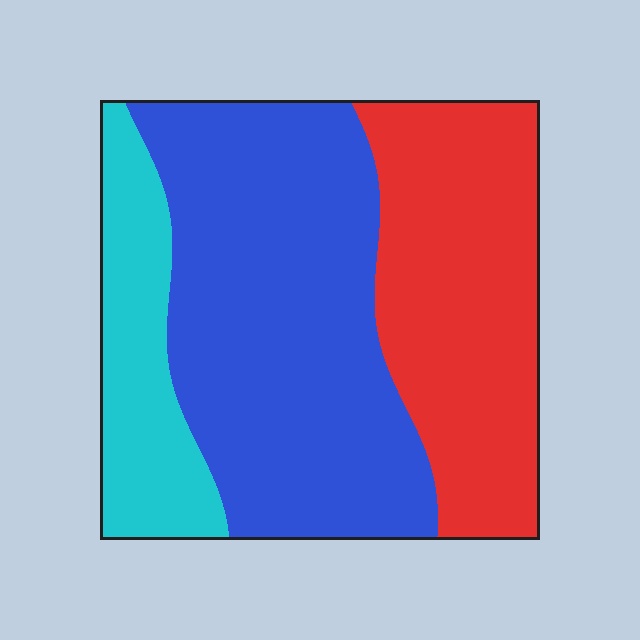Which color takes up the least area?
Cyan, at roughly 15%.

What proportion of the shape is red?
Red covers roughly 35% of the shape.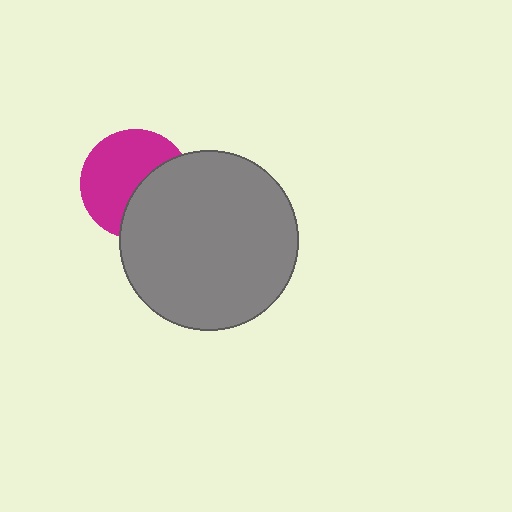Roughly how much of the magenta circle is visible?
About half of it is visible (roughly 59%).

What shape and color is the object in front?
The object in front is a gray circle.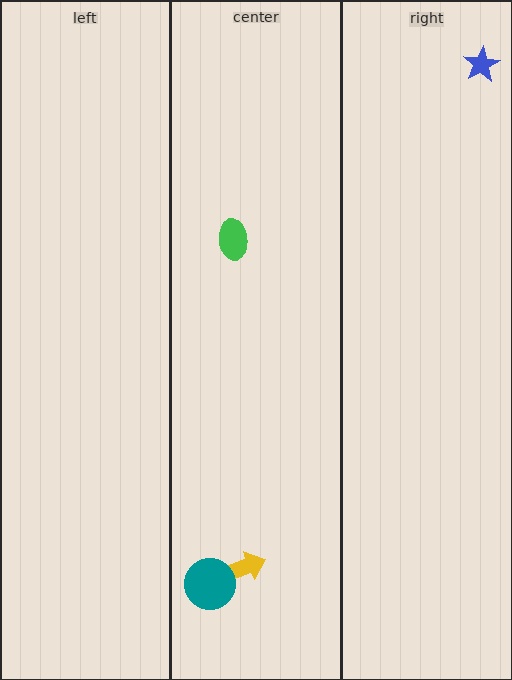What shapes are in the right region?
The blue star.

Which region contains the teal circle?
The center region.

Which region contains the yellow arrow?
The center region.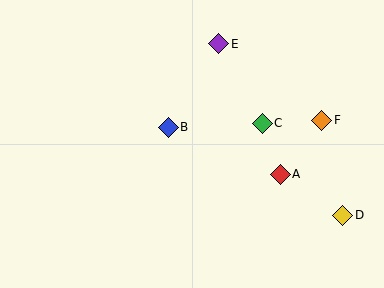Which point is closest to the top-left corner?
Point B is closest to the top-left corner.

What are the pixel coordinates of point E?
Point E is at (219, 44).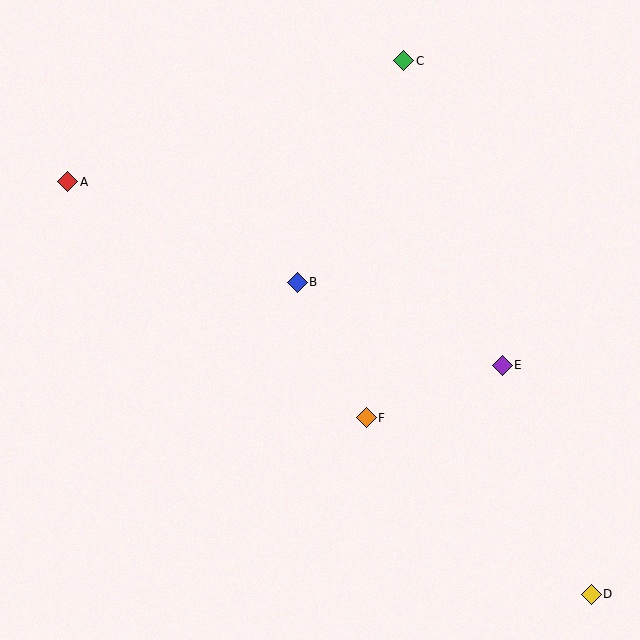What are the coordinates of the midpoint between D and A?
The midpoint between D and A is at (330, 388).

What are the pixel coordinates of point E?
Point E is at (502, 365).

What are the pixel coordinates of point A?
Point A is at (68, 182).